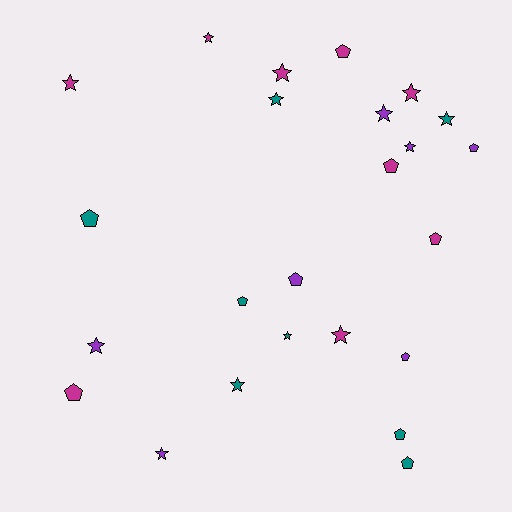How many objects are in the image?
There are 24 objects.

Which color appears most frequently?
Magenta, with 9 objects.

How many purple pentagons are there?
There are 3 purple pentagons.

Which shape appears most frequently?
Star, with 13 objects.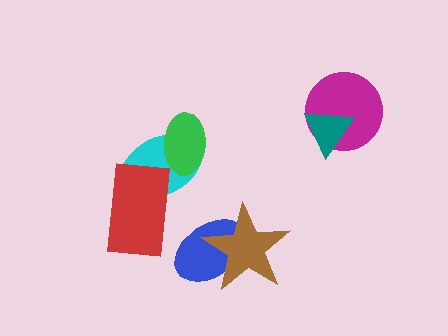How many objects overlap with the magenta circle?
1 object overlaps with the magenta circle.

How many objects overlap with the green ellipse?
1 object overlaps with the green ellipse.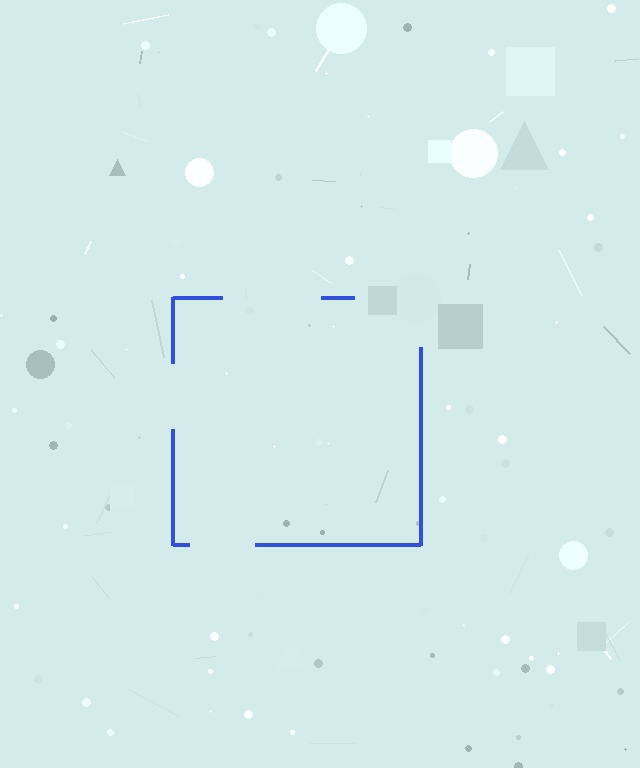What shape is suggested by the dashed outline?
The dashed outline suggests a square.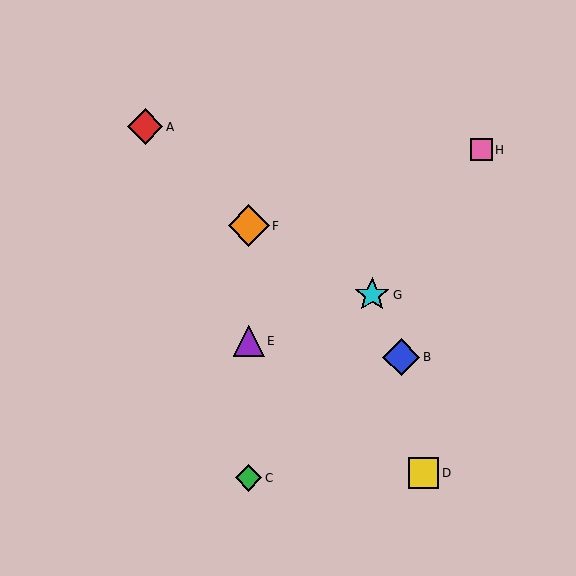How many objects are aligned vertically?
3 objects (C, E, F) are aligned vertically.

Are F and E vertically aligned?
Yes, both are at x≈249.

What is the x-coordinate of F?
Object F is at x≈249.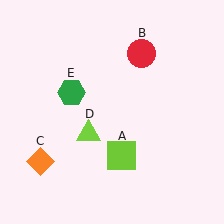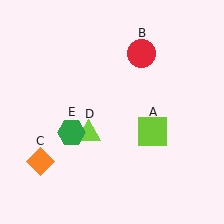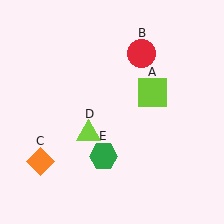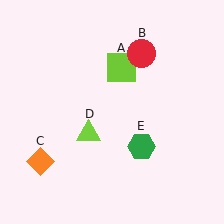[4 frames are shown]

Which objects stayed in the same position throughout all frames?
Red circle (object B) and orange diamond (object C) and lime triangle (object D) remained stationary.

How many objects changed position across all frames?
2 objects changed position: lime square (object A), green hexagon (object E).